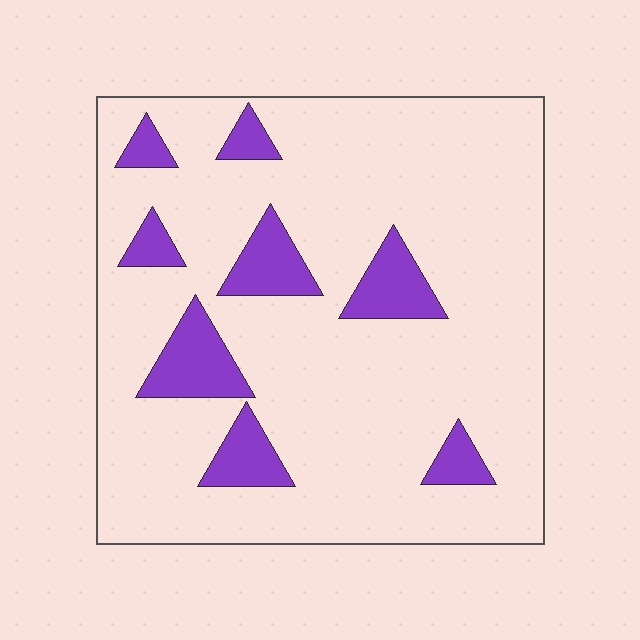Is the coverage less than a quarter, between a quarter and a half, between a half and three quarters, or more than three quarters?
Less than a quarter.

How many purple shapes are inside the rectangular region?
8.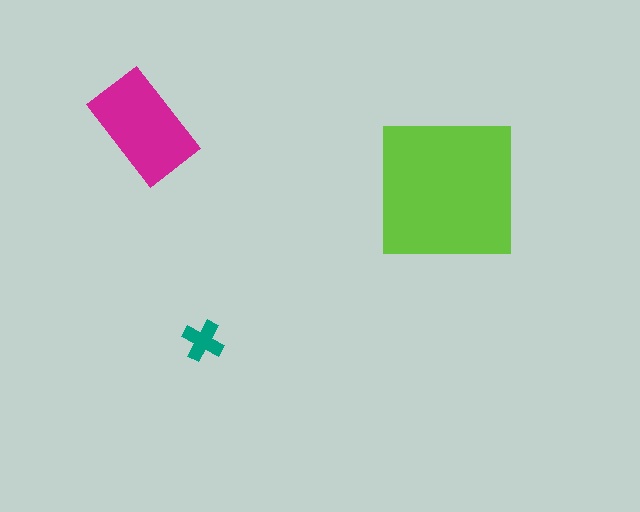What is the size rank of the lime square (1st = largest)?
1st.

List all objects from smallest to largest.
The teal cross, the magenta rectangle, the lime square.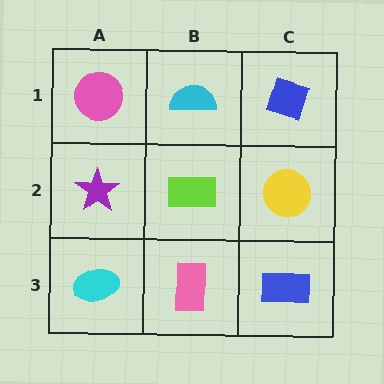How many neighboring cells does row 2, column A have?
3.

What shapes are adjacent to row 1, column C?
A yellow circle (row 2, column C), a cyan semicircle (row 1, column B).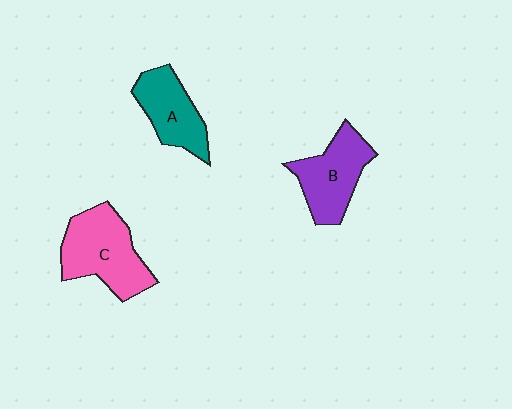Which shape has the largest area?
Shape C (pink).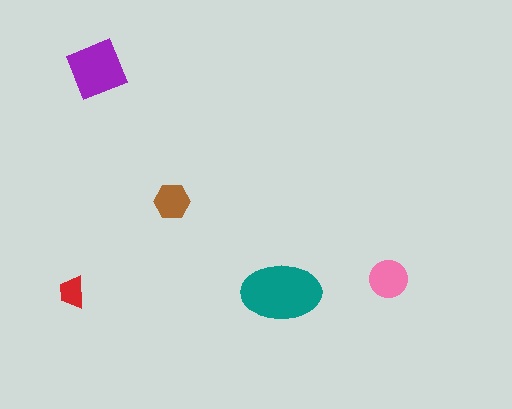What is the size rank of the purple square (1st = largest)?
2nd.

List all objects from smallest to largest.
The red trapezoid, the brown hexagon, the pink circle, the purple square, the teal ellipse.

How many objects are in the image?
There are 5 objects in the image.